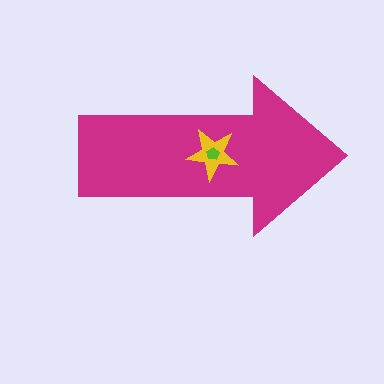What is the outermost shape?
The magenta arrow.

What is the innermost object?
The lime pentagon.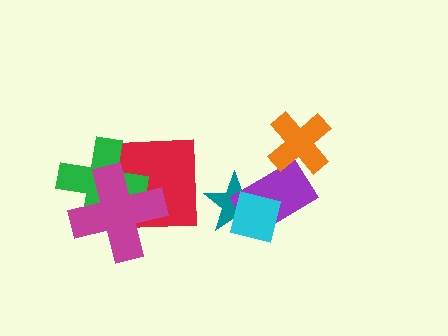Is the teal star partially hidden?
Yes, it is partially covered by another shape.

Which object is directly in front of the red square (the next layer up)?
The green cross is directly in front of the red square.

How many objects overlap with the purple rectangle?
3 objects overlap with the purple rectangle.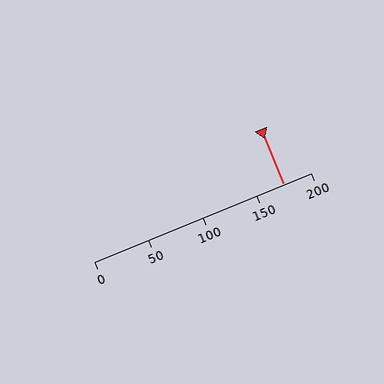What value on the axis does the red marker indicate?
The marker indicates approximately 175.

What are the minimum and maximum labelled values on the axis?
The axis runs from 0 to 200.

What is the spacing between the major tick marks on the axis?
The major ticks are spaced 50 apart.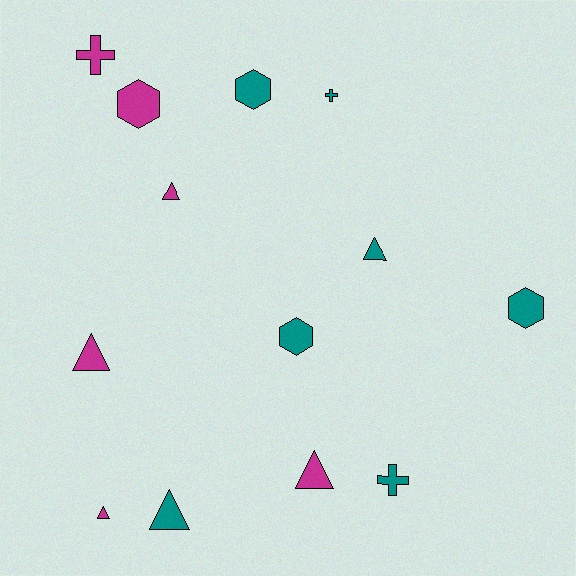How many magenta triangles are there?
There are 4 magenta triangles.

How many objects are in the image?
There are 13 objects.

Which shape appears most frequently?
Triangle, with 6 objects.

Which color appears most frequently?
Teal, with 7 objects.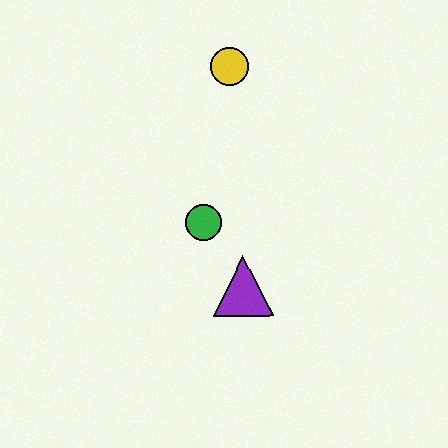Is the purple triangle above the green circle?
No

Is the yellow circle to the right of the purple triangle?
No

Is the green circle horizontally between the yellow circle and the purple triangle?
No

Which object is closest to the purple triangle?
The green circle is closest to the purple triangle.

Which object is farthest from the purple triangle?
The yellow circle is farthest from the purple triangle.